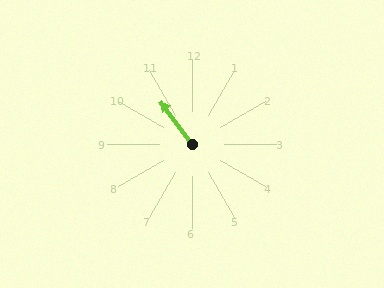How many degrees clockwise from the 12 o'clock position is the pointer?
Approximately 324 degrees.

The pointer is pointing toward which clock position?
Roughly 11 o'clock.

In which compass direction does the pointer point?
Northwest.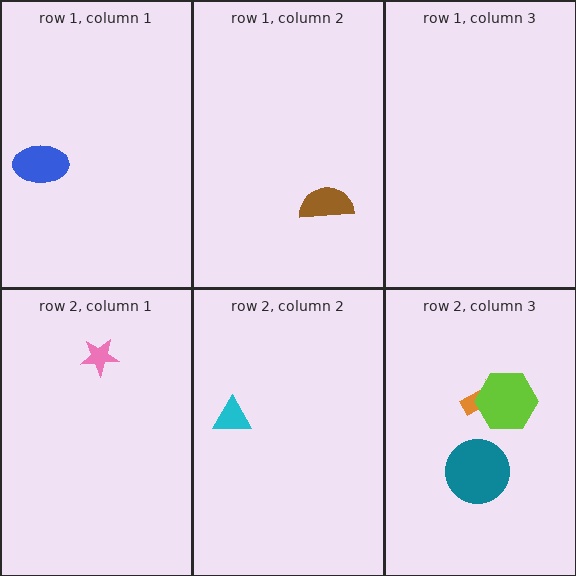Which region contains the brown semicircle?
The row 1, column 2 region.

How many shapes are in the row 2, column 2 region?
1.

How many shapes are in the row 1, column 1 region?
1.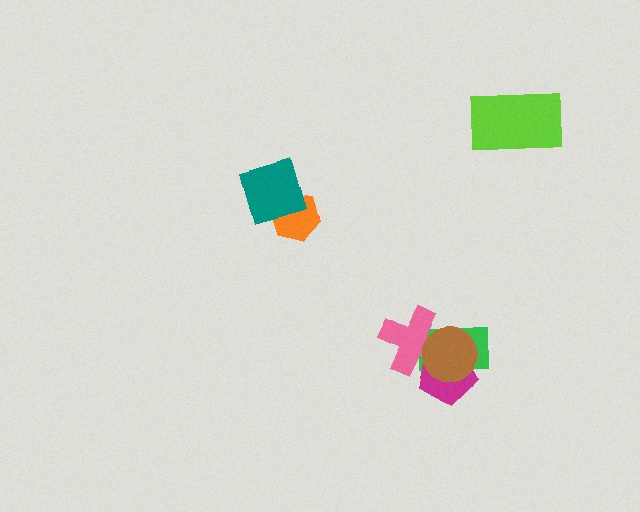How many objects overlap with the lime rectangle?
0 objects overlap with the lime rectangle.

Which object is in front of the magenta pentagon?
The brown circle is in front of the magenta pentagon.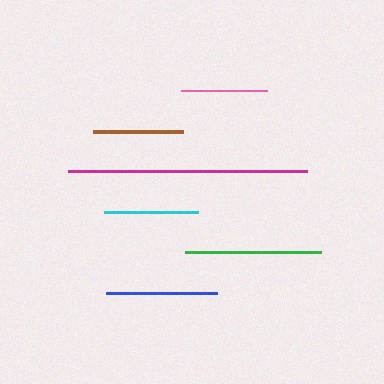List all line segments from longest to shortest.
From longest to shortest: magenta, green, blue, cyan, brown, pink.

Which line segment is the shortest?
The pink line is the shortest at approximately 86 pixels.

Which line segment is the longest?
The magenta line is the longest at approximately 239 pixels.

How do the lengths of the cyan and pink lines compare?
The cyan and pink lines are approximately the same length.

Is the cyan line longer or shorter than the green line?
The green line is longer than the cyan line.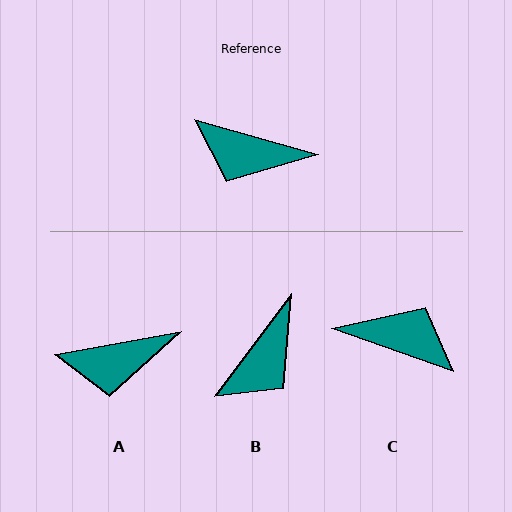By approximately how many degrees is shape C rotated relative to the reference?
Approximately 176 degrees counter-clockwise.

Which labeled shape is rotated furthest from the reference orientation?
C, about 176 degrees away.